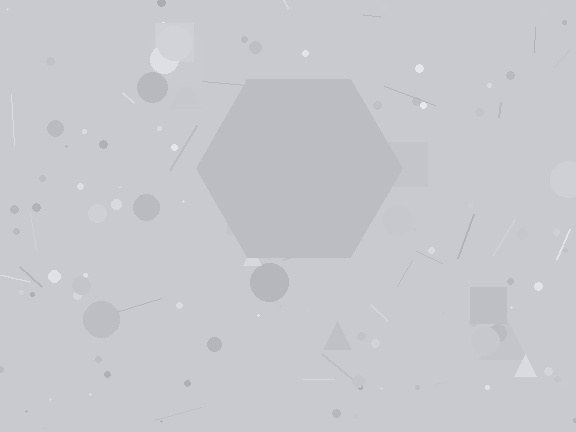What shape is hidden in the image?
A hexagon is hidden in the image.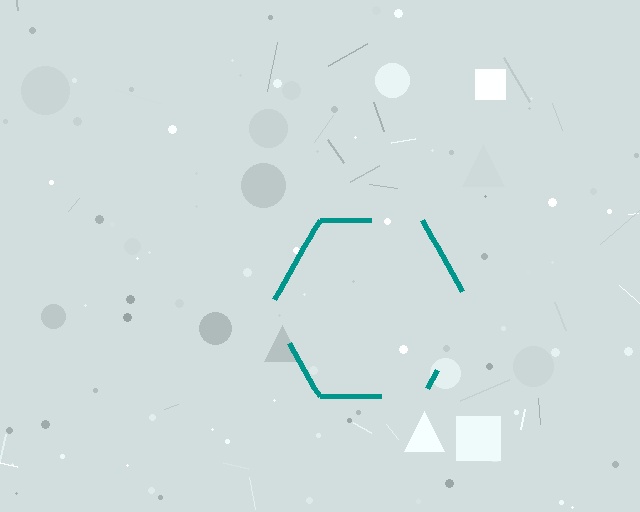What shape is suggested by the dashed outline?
The dashed outline suggests a hexagon.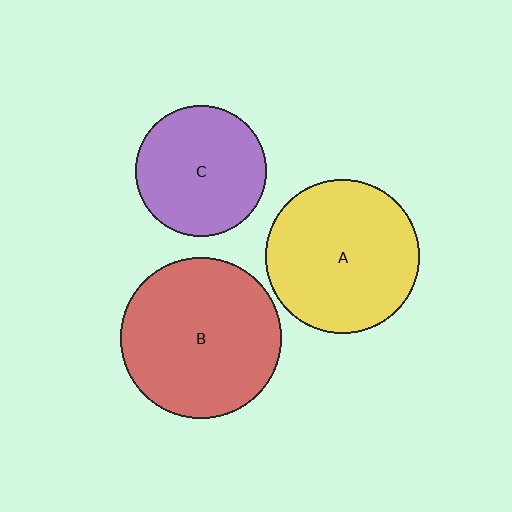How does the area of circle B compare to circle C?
Approximately 1.5 times.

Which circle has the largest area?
Circle B (red).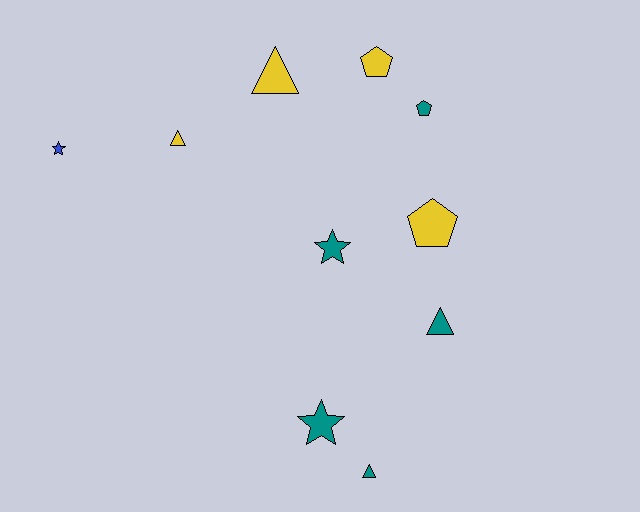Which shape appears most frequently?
Triangle, with 4 objects.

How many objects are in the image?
There are 10 objects.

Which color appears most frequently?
Teal, with 5 objects.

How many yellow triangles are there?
There are 2 yellow triangles.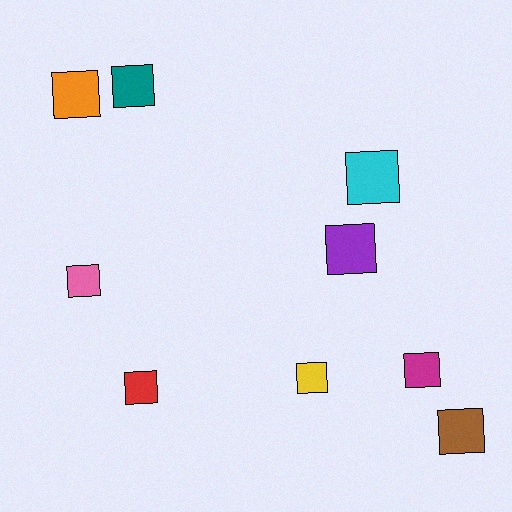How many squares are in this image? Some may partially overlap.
There are 9 squares.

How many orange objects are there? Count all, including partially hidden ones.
There is 1 orange object.